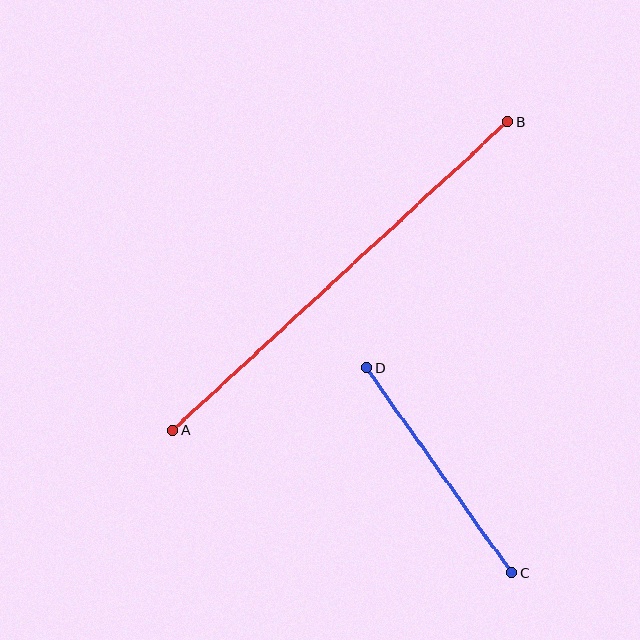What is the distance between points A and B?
The distance is approximately 456 pixels.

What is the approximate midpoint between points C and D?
The midpoint is at approximately (439, 470) pixels.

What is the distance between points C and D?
The distance is approximately 251 pixels.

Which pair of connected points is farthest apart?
Points A and B are farthest apart.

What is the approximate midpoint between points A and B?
The midpoint is at approximately (340, 276) pixels.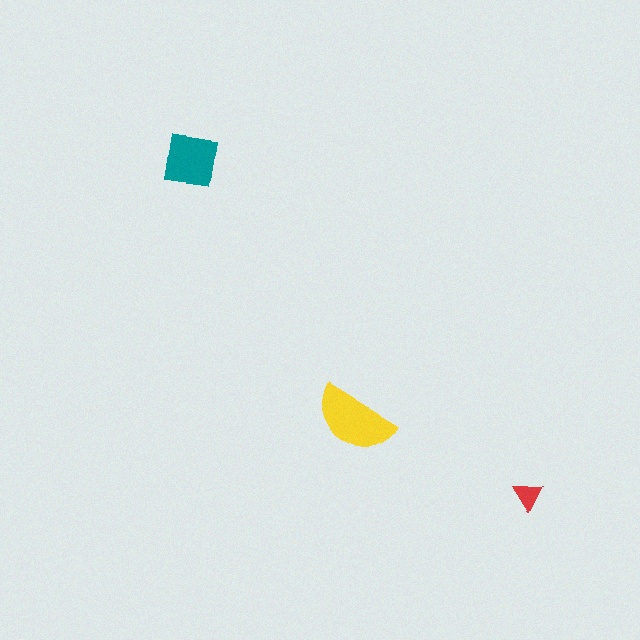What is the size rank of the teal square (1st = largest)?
2nd.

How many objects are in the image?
There are 3 objects in the image.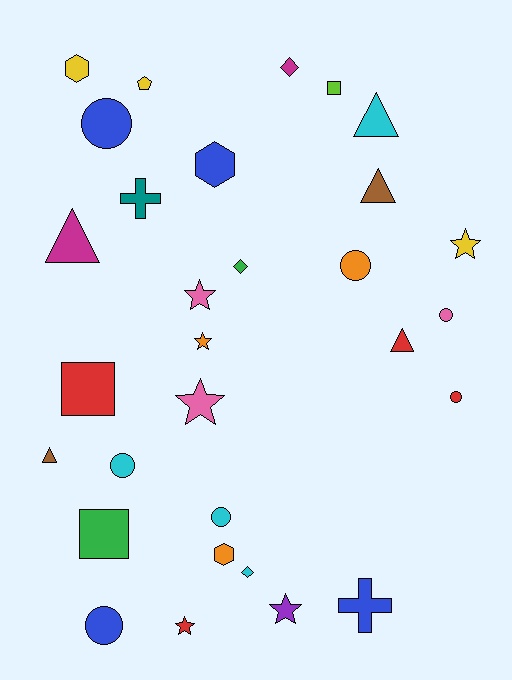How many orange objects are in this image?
There are 3 orange objects.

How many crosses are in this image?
There are 2 crosses.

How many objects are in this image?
There are 30 objects.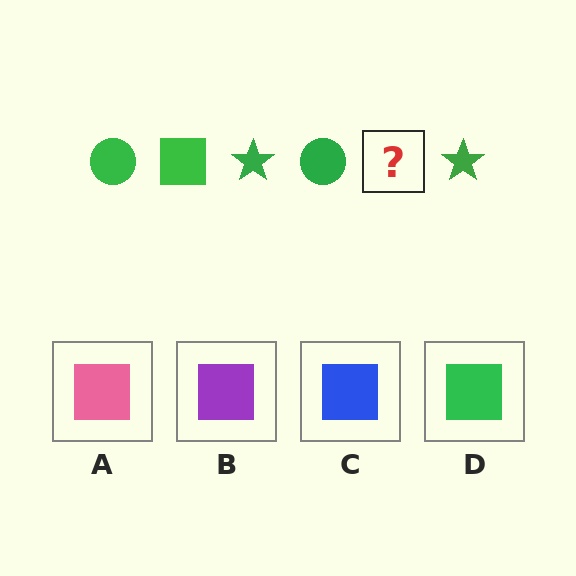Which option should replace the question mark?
Option D.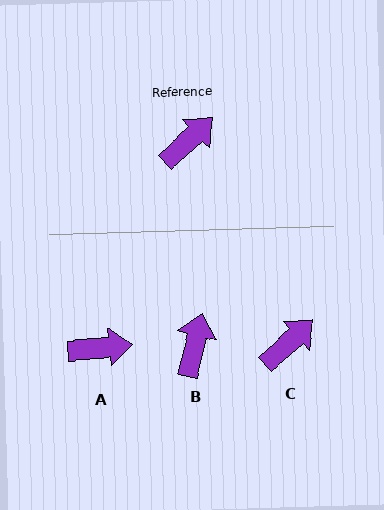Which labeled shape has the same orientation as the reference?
C.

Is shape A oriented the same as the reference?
No, it is off by about 38 degrees.